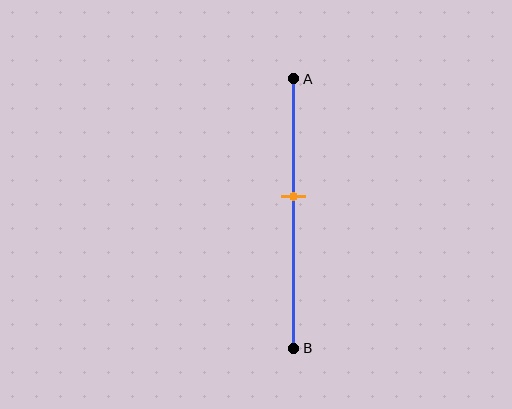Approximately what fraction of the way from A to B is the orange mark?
The orange mark is approximately 45% of the way from A to B.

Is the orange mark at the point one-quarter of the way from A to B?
No, the mark is at about 45% from A, not at the 25% one-quarter point.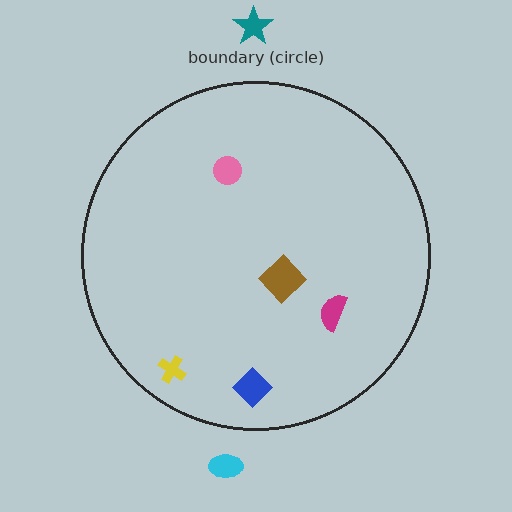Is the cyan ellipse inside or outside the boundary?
Outside.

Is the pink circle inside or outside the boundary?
Inside.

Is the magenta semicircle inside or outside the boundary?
Inside.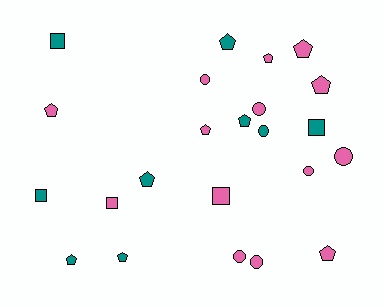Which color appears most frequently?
Pink, with 14 objects.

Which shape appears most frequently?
Pentagon, with 11 objects.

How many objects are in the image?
There are 23 objects.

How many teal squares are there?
There are 3 teal squares.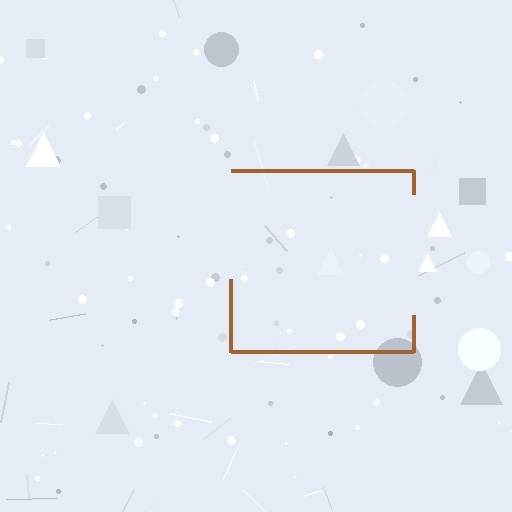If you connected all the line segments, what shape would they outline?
They would outline a square.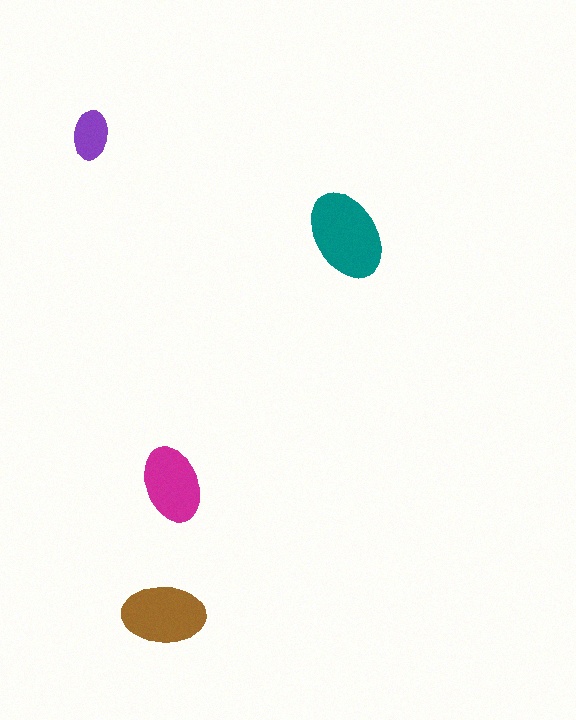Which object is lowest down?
The brown ellipse is bottommost.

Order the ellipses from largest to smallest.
the teal one, the brown one, the magenta one, the purple one.